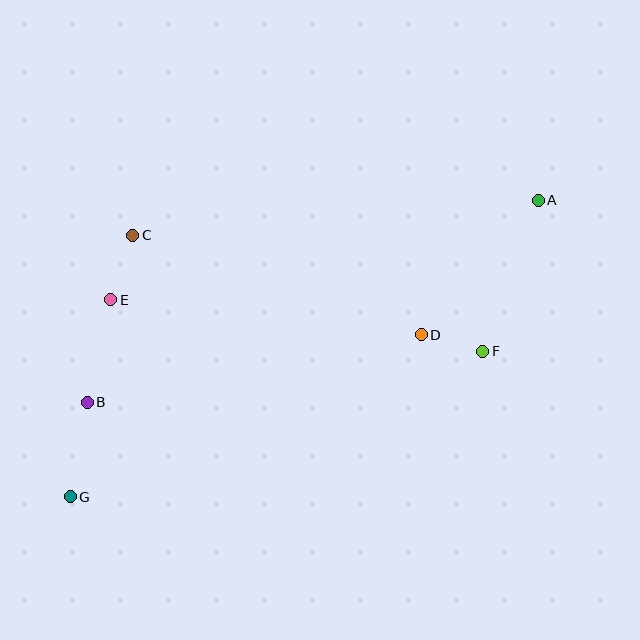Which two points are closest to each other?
Points D and F are closest to each other.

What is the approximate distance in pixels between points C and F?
The distance between C and F is approximately 369 pixels.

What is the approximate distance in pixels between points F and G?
The distance between F and G is approximately 438 pixels.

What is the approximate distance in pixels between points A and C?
The distance between A and C is approximately 407 pixels.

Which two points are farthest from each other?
Points A and G are farthest from each other.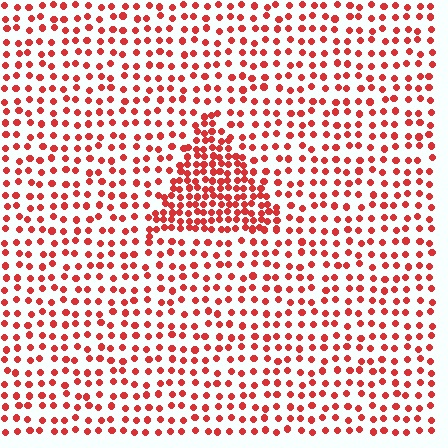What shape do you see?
I see a triangle.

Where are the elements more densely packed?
The elements are more densely packed inside the triangle boundary.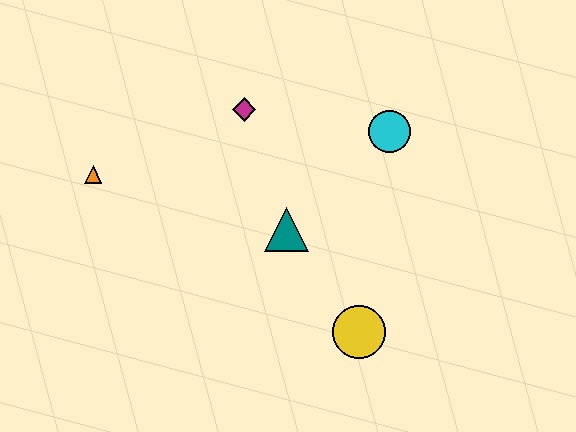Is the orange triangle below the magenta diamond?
Yes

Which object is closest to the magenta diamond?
The teal triangle is closest to the magenta diamond.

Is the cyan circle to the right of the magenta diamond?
Yes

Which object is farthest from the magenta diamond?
The yellow circle is farthest from the magenta diamond.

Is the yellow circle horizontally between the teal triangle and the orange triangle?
No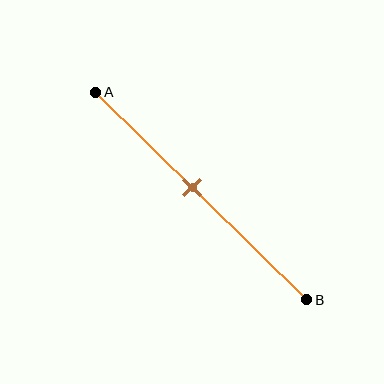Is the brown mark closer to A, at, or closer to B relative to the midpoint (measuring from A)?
The brown mark is closer to point A than the midpoint of segment AB.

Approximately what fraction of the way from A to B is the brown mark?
The brown mark is approximately 45% of the way from A to B.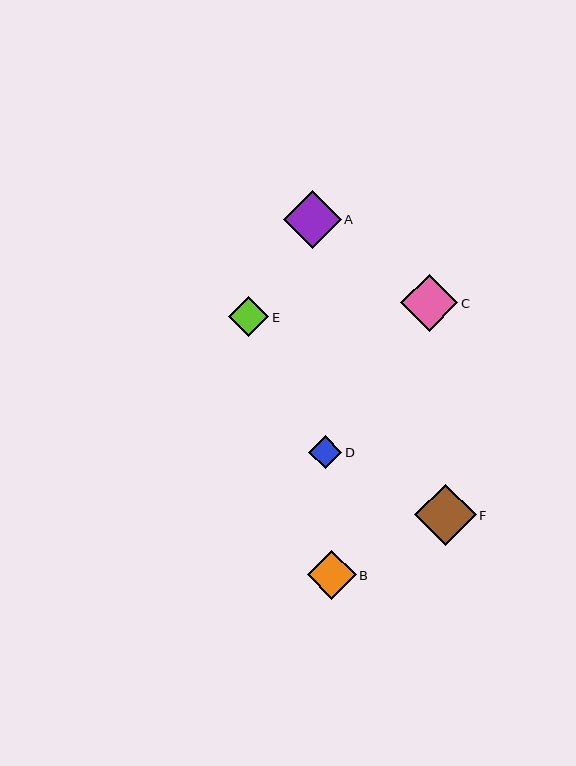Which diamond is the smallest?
Diamond D is the smallest with a size of approximately 33 pixels.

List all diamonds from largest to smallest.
From largest to smallest: F, A, C, B, E, D.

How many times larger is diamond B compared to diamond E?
Diamond B is approximately 1.2 times the size of diamond E.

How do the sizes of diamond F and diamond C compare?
Diamond F and diamond C are approximately the same size.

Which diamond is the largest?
Diamond F is the largest with a size of approximately 61 pixels.